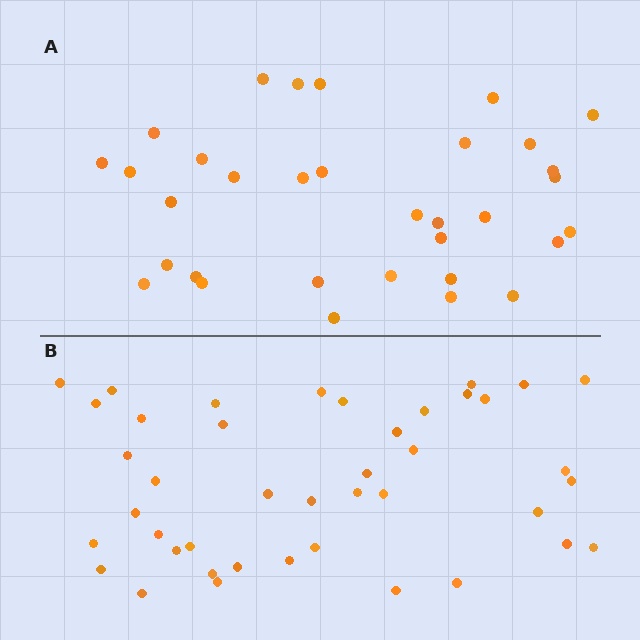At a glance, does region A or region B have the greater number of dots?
Region B (the bottom region) has more dots.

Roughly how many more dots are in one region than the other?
Region B has roughly 8 or so more dots than region A.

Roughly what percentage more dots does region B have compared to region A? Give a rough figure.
About 25% more.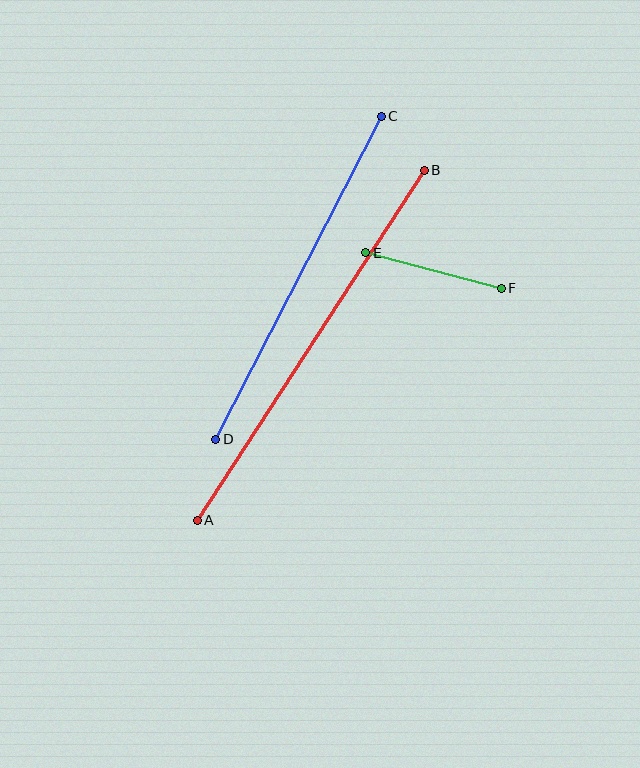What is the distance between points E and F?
The distance is approximately 140 pixels.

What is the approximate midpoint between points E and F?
The midpoint is at approximately (434, 271) pixels.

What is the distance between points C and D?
The distance is approximately 363 pixels.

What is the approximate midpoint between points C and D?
The midpoint is at approximately (298, 278) pixels.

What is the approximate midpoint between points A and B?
The midpoint is at approximately (311, 345) pixels.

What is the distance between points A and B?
The distance is approximately 417 pixels.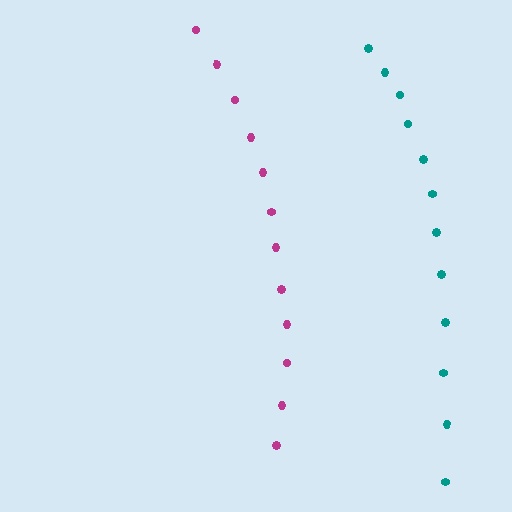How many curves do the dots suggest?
There are 2 distinct paths.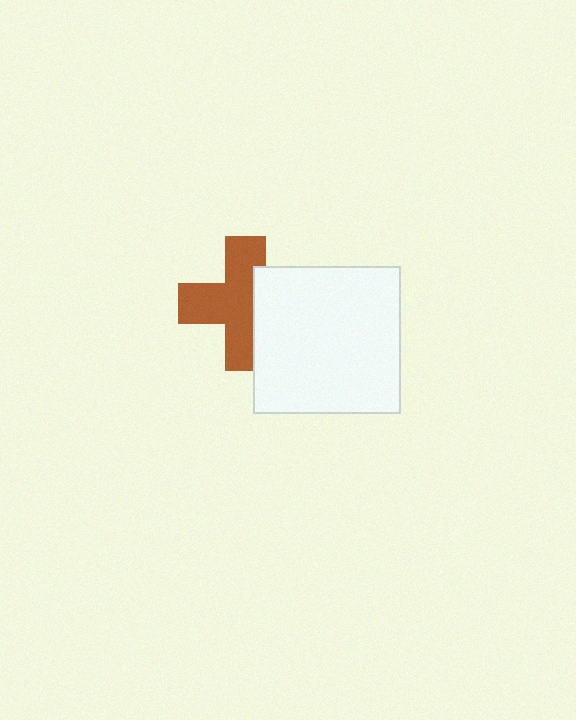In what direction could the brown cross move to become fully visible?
The brown cross could move left. That would shift it out from behind the white square entirely.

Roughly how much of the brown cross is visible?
Most of it is visible (roughly 66%).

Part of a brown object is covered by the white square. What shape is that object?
It is a cross.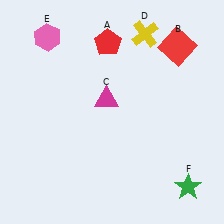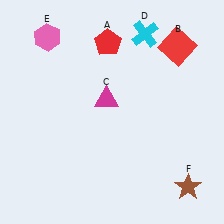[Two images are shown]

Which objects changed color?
D changed from yellow to cyan. F changed from green to brown.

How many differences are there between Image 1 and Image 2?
There are 2 differences between the two images.